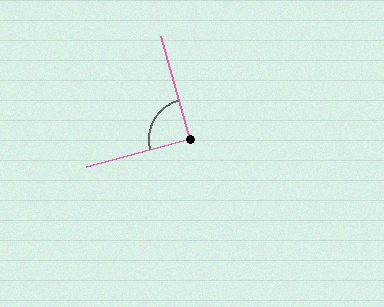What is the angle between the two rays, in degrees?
Approximately 90 degrees.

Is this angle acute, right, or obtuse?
It is approximately a right angle.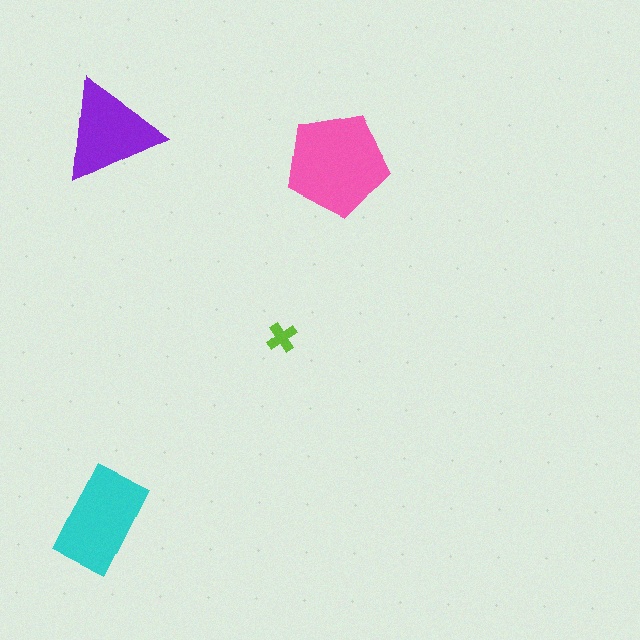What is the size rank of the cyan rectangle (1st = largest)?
2nd.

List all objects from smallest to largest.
The lime cross, the purple triangle, the cyan rectangle, the pink pentagon.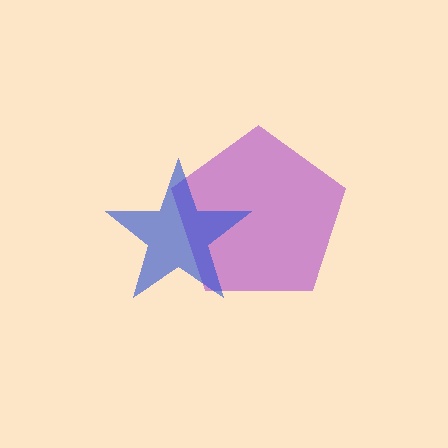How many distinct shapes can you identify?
There are 2 distinct shapes: a purple pentagon, a blue star.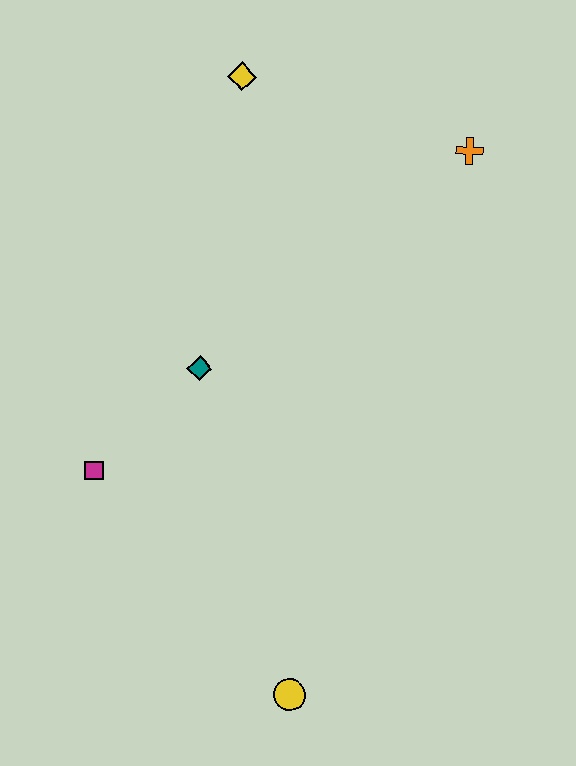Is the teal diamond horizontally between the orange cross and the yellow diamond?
No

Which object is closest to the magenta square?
The teal diamond is closest to the magenta square.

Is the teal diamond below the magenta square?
No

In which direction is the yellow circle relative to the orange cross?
The yellow circle is below the orange cross.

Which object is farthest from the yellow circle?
The yellow diamond is farthest from the yellow circle.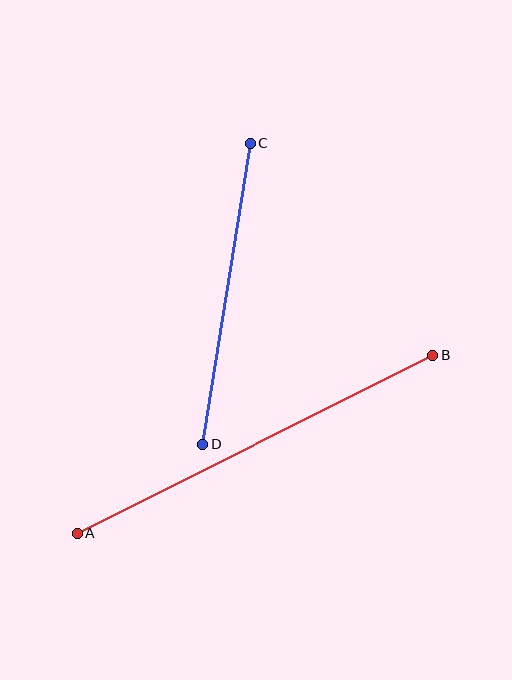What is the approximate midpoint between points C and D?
The midpoint is at approximately (226, 294) pixels.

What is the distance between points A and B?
The distance is approximately 398 pixels.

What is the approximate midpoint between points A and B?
The midpoint is at approximately (255, 444) pixels.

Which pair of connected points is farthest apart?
Points A and B are farthest apart.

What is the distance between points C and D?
The distance is approximately 305 pixels.